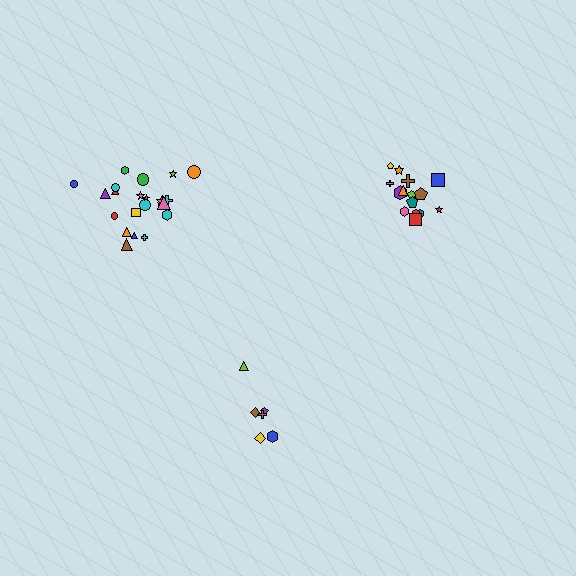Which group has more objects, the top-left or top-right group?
The top-left group.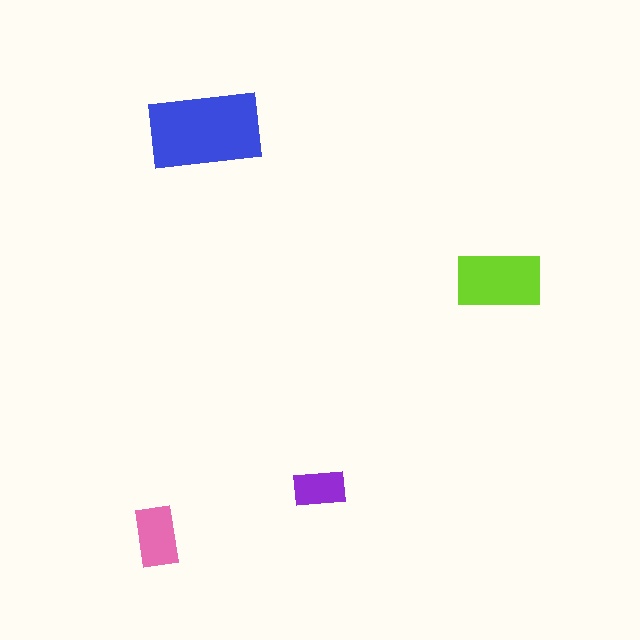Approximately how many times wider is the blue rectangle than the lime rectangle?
About 1.5 times wider.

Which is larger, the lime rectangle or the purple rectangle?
The lime one.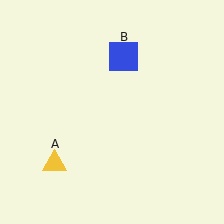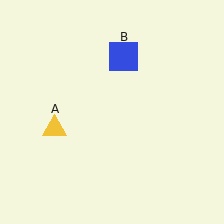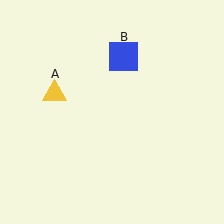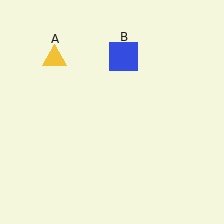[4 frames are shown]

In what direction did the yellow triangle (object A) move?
The yellow triangle (object A) moved up.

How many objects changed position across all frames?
1 object changed position: yellow triangle (object A).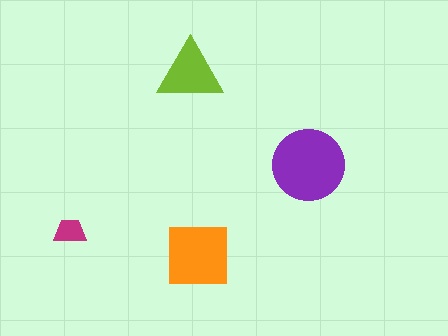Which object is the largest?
The purple circle.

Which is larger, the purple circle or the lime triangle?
The purple circle.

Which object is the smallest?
The magenta trapezoid.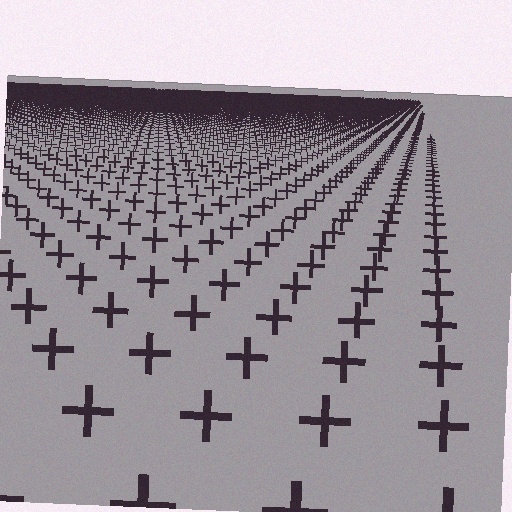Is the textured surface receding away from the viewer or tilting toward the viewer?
The surface is receding away from the viewer. Texture elements get smaller and denser toward the top.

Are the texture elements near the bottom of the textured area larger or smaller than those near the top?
Larger. Near the bottom, elements are closer to the viewer and appear at a bigger on-screen size.